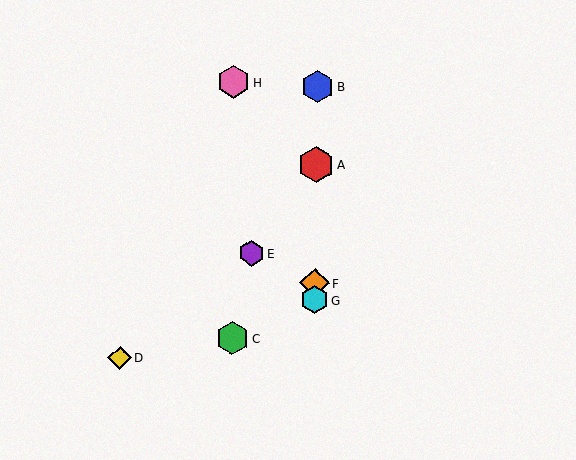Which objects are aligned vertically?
Objects A, B, F, G are aligned vertically.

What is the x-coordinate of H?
Object H is at x≈233.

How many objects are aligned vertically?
4 objects (A, B, F, G) are aligned vertically.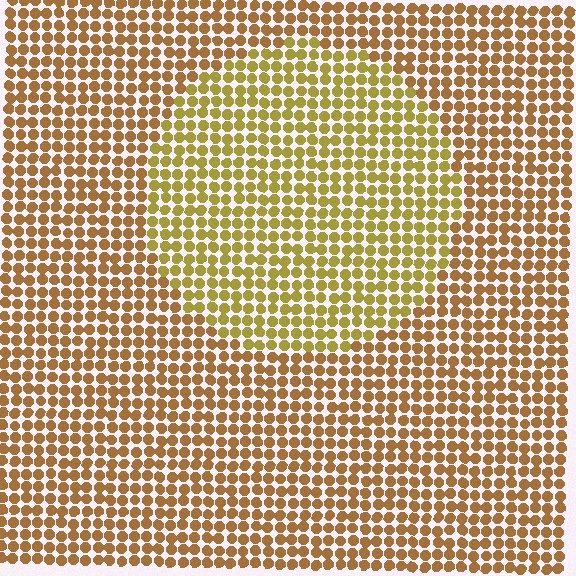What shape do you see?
I see a circle.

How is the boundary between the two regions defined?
The boundary is defined purely by a slight shift in hue (about 25 degrees). Spacing, size, and orientation are identical on both sides.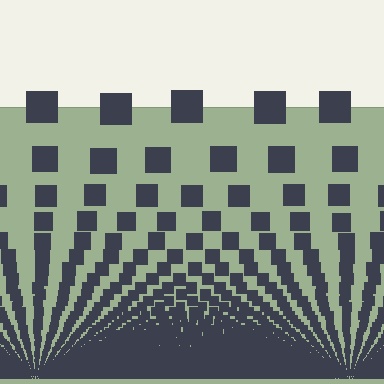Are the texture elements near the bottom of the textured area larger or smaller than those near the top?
Smaller. The gradient is inverted — elements near the bottom are smaller and denser.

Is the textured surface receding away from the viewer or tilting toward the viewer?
The surface appears to tilt toward the viewer. Texture elements get larger and sparser toward the top.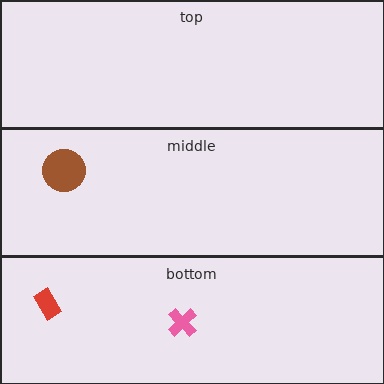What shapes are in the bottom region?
The red rectangle, the pink cross.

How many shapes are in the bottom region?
2.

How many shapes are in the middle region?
1.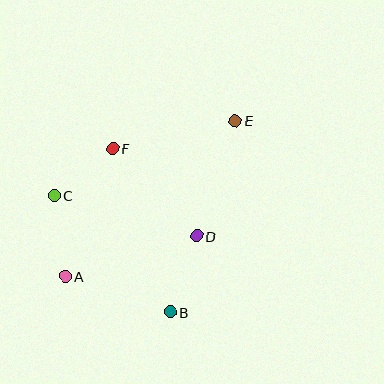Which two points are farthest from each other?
Points A and E are farthest from each other.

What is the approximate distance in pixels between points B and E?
The distance between B and E is approximately 202 pixels.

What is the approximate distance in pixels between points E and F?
The distance between E and F is approximately 126 pixels.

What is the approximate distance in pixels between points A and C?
The distance between A and C is approximately 82 pixels.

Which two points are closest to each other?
Points C and F are closest to each other.